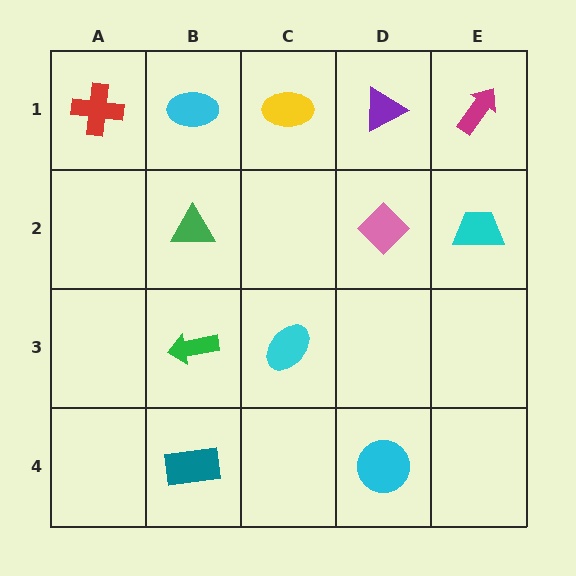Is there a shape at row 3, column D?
No, that cell is empty.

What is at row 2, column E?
A cyan trapezoid.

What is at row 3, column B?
A green arrow.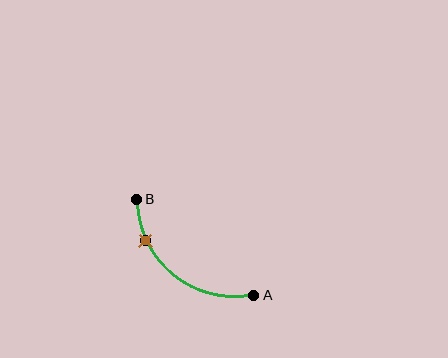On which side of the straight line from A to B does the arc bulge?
The arc bulges below and to the left of the straight line connecting A and B.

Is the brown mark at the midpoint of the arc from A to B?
No. The brown mark lies on the arc but is closer to endpoint B. The arc midpoint would be at the point on the curve equidistant along the arc from both A and B.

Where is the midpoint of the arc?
The arc midpoint is the point on the curve farthest from the straight line joining A and B. It sits below and to the left of that line.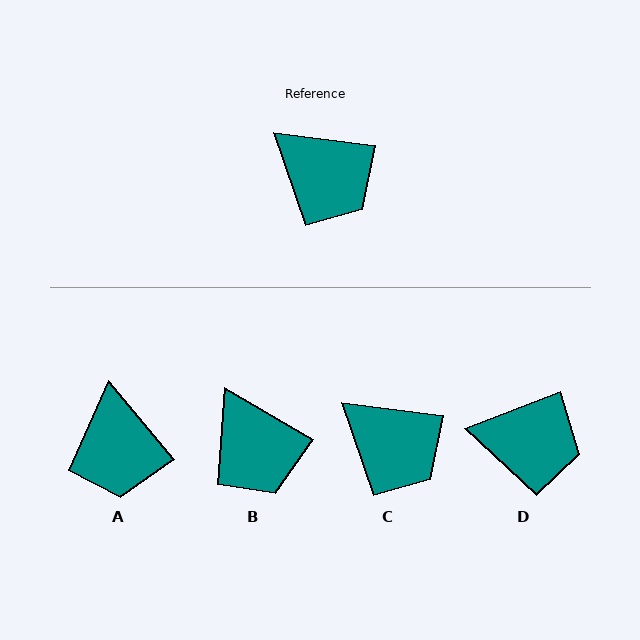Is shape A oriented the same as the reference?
No, it is off by about 43 degrees.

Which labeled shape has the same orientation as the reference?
C.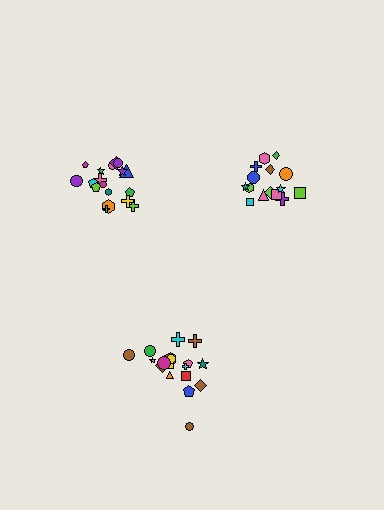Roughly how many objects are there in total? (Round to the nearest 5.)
Roughly 50 objects in total.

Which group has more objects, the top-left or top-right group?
The top-left group.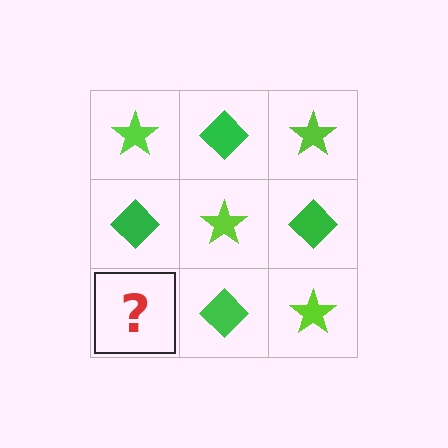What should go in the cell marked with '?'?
The missing cell should contain a lime star.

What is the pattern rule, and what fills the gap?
The rule is that it alternates lime star and green diamond in a checkerboard pattern. The gap should be filled with a lime star.